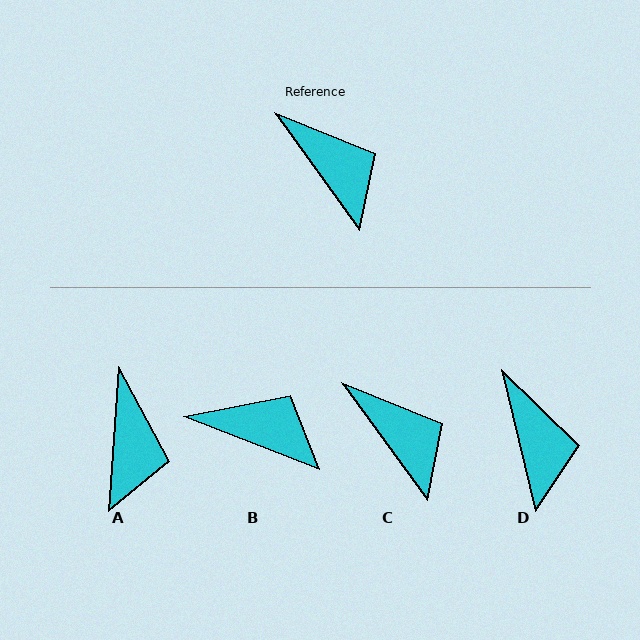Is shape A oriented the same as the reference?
No, it is off by about 40 degrees.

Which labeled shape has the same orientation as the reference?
C.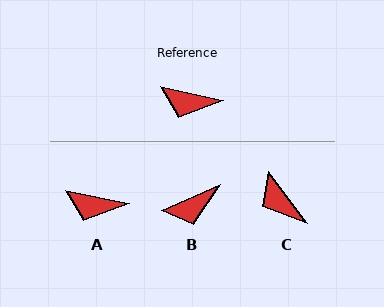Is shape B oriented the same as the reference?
No, it is off by about 35 degrees.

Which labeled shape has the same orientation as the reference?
A.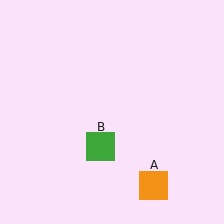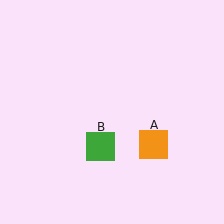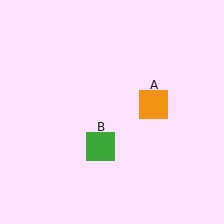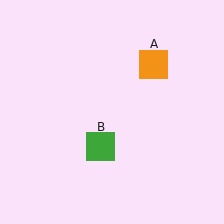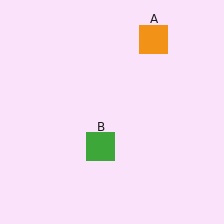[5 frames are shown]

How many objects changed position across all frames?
1 object changed position: orange square (object A).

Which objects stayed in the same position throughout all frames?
Green square (object B) remained stationary.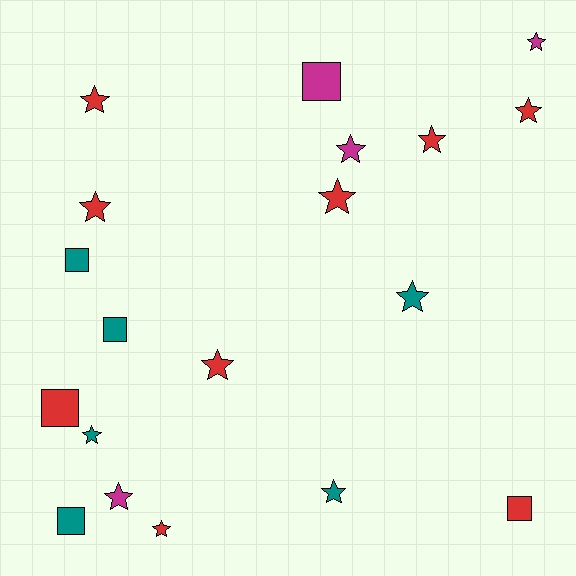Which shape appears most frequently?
Star, with 13 objects.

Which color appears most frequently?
Red, with 9 objects.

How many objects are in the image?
There are 19 objects.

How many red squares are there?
There are 2 red squares.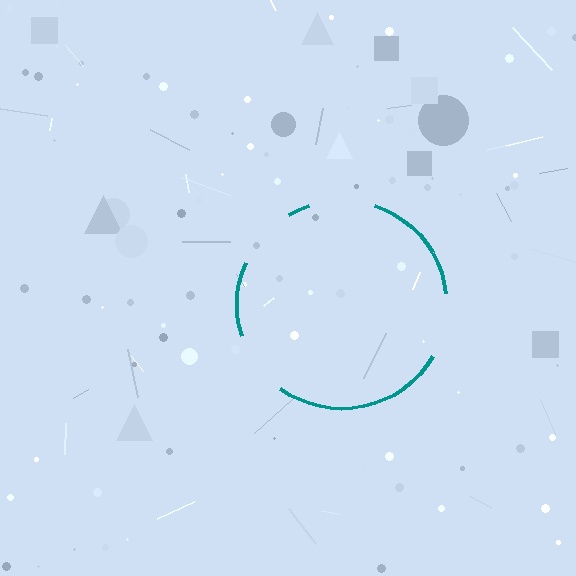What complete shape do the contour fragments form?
The contour fragments form a circle.